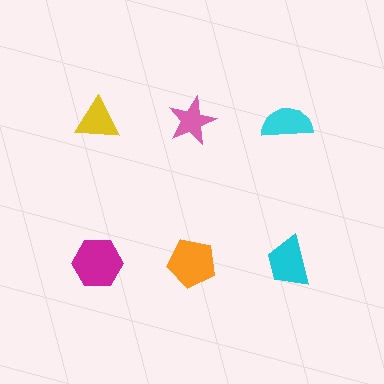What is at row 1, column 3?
A cyan semicircle.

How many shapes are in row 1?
3 shapes.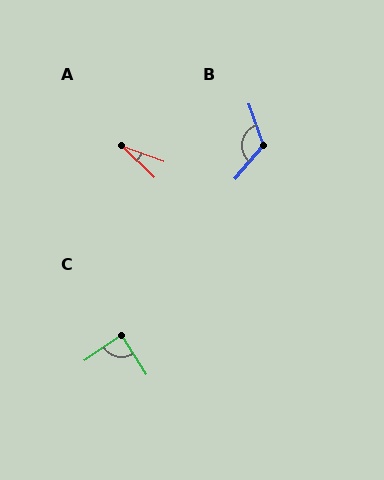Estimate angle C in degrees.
Approximately 88 degrees.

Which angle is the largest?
B, at approximately 121 degrees.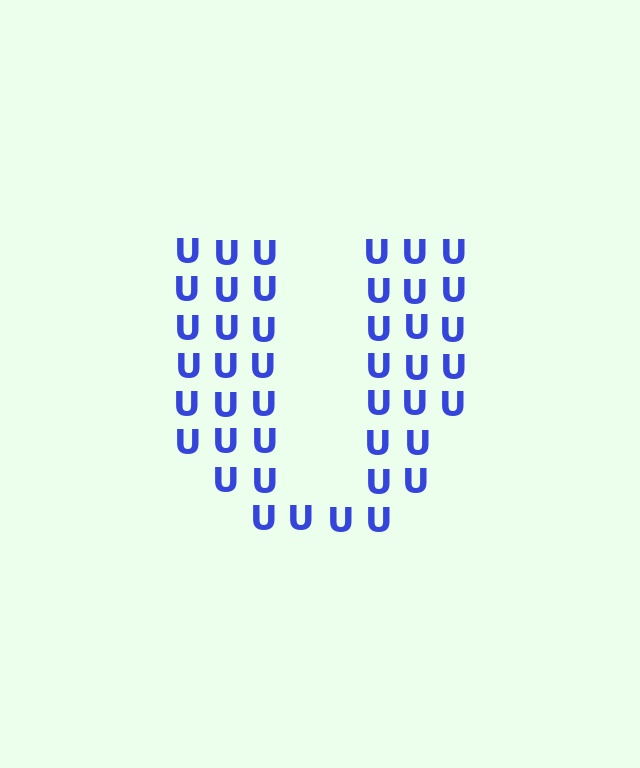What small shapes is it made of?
It is made of small letter U's.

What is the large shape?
The large shape is the letter U.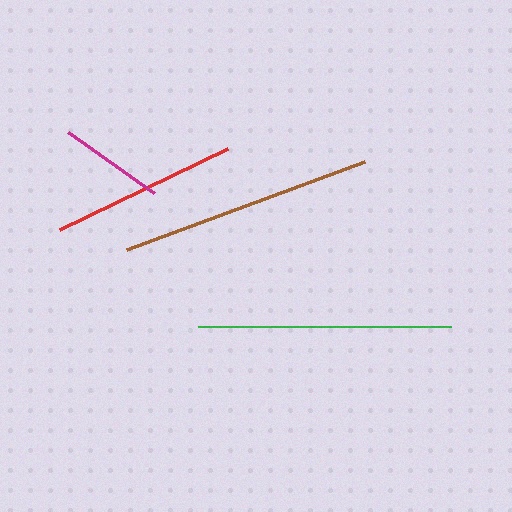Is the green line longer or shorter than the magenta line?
The green line is longer than the magenta line.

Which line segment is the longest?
The brown line is the longest at approximately 254 pixels.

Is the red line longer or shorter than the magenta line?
The red line is longer than the magenta line.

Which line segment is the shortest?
The magenta line is the shortest at approximately 106 pixels.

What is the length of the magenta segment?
The magenta segment is approximately 106 pixels long.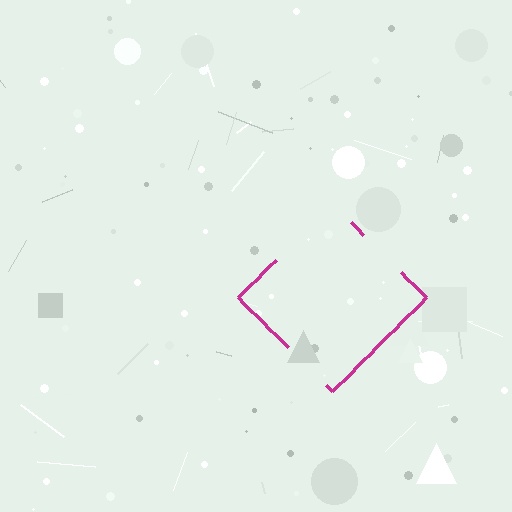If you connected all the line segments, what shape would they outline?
They would outline a diamond.